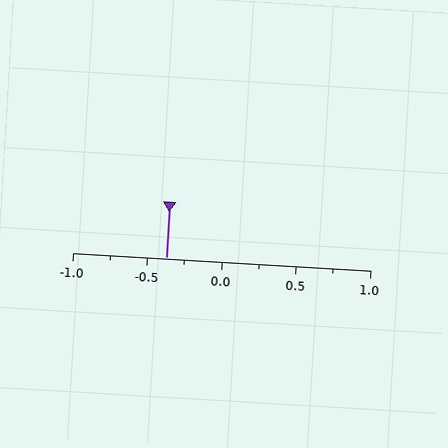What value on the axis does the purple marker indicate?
The marker indicates approximately -0.38.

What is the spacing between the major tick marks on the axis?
The major ticks are spaced 0.5 apart.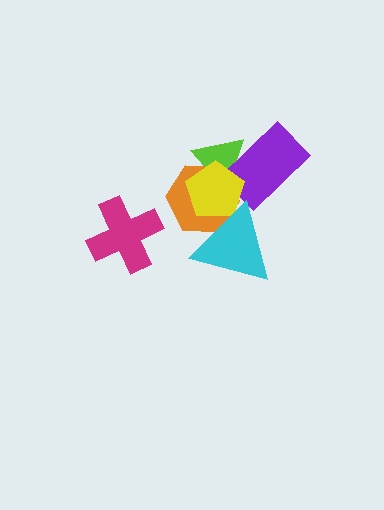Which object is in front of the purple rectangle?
The yellow pentagon is in front of the purple rectangle.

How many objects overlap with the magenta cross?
0 objects overlap with the magenta cross.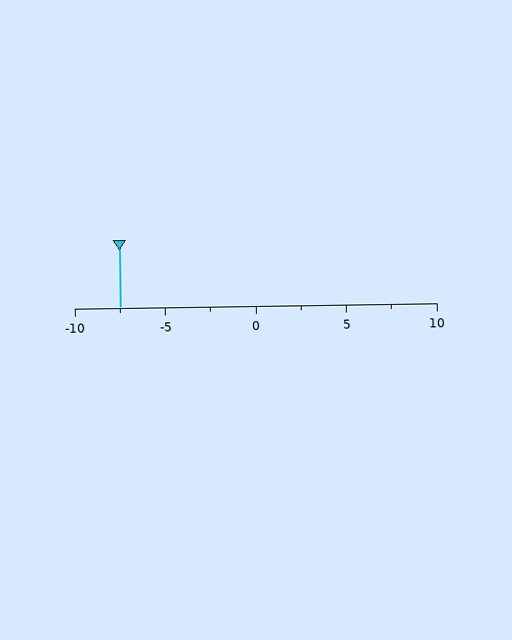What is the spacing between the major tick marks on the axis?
The major ticks are spaced 5 apart.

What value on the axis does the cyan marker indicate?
The marker indicates approximately -7.5.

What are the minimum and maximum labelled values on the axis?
The axis runs from -10 to 10.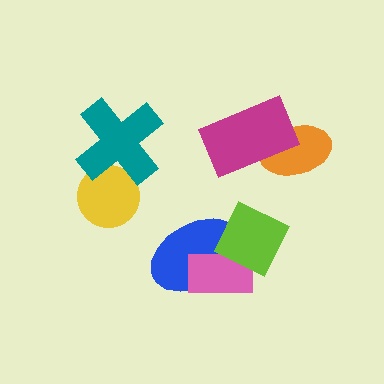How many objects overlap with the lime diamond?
2 objects overlap with the lime diamond.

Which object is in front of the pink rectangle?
The lime diamond is in front of the pink rectangle.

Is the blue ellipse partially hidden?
Yes, it is partially covered by another shape.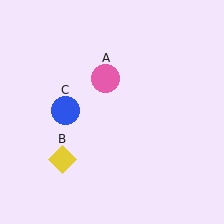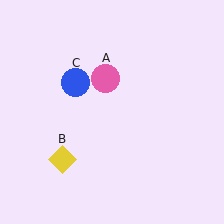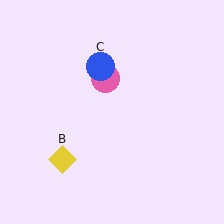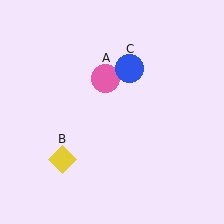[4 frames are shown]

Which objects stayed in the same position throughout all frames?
Pink circle (object A) and yellow diamond (object B) remained stationary.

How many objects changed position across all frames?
1 object changed position: blue circle (object C).